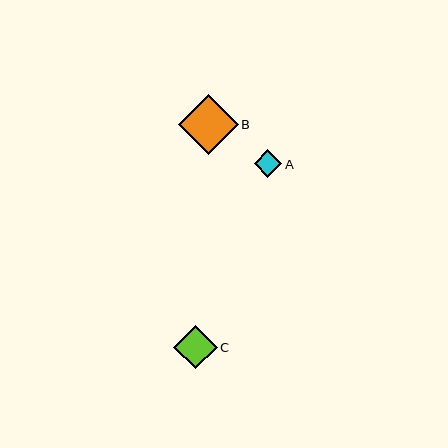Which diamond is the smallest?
Diamond A is the smallest with a size of approximately 28 pixels.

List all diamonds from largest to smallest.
From largest to smallest: B, C, A.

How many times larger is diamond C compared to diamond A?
Diamond C is approximately 1.6 times the size of diamond A.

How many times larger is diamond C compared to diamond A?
Diamond C is approximately 1.6 times the size of diamond A.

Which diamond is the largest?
Diamond B is the largest with a size of approximately 60 pixels.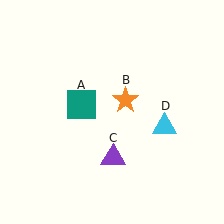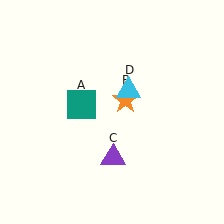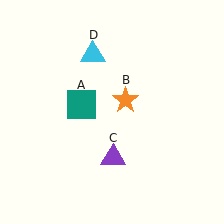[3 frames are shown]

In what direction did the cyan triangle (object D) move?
The cyan triangle (object D) moved up and to the left.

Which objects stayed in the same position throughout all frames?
Teal square (object A) and orange star (object B) and purple triangle (object C) remained stationary.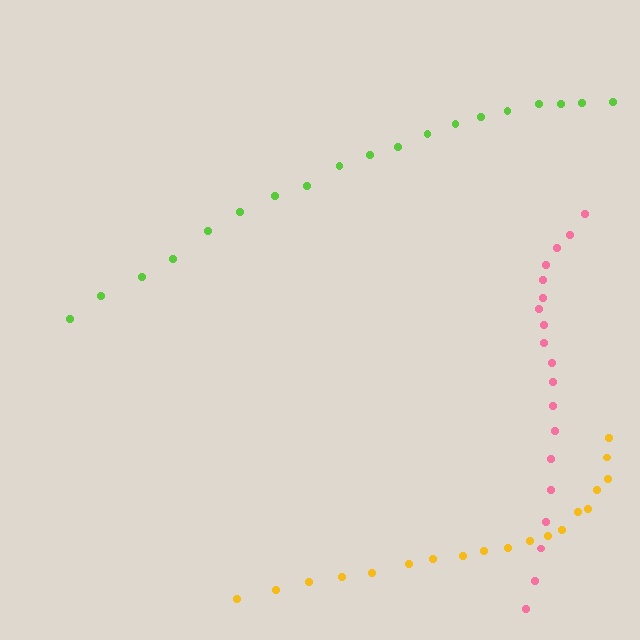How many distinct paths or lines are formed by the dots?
There are 3 distinct paths.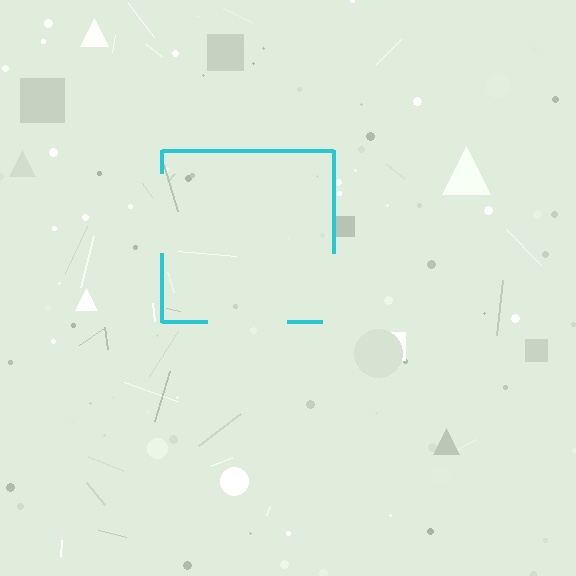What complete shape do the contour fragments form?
The contour fragments form a square.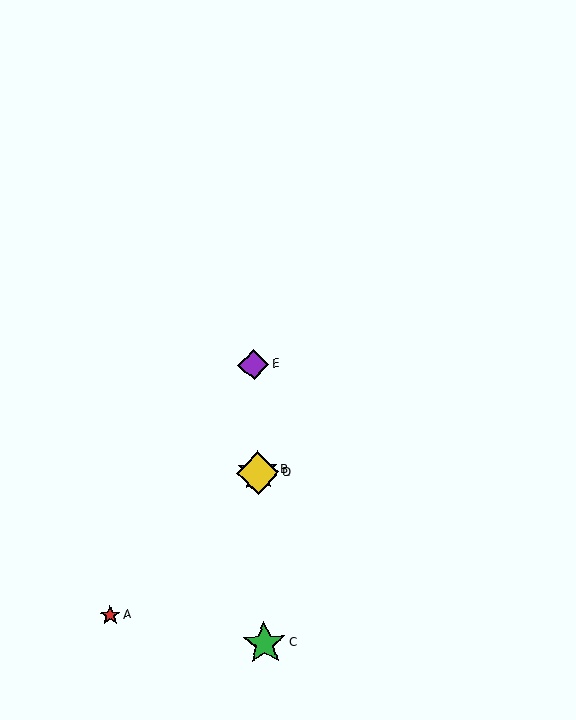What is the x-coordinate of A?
Object A is at x≈110.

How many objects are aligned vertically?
4 objects (B, C, D, E) are aligned vertically.